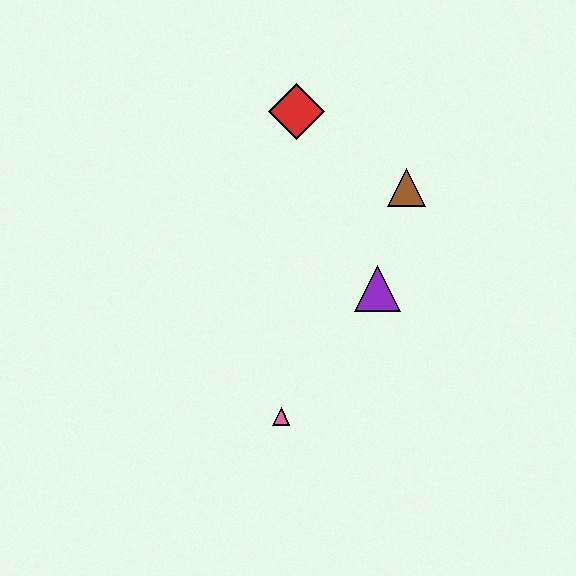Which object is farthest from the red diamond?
The pink triangle is farthest from the red diamond.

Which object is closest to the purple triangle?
The brown triangle is closest to the purple triangle.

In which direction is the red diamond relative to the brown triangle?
The red diamond is to the left of the brown triangle.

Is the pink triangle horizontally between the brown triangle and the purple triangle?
No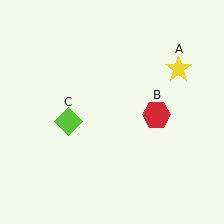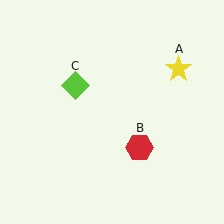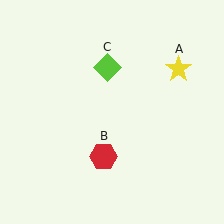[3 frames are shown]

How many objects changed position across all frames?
2 objects changed position: red hexagon (object B), lime diamond (object C).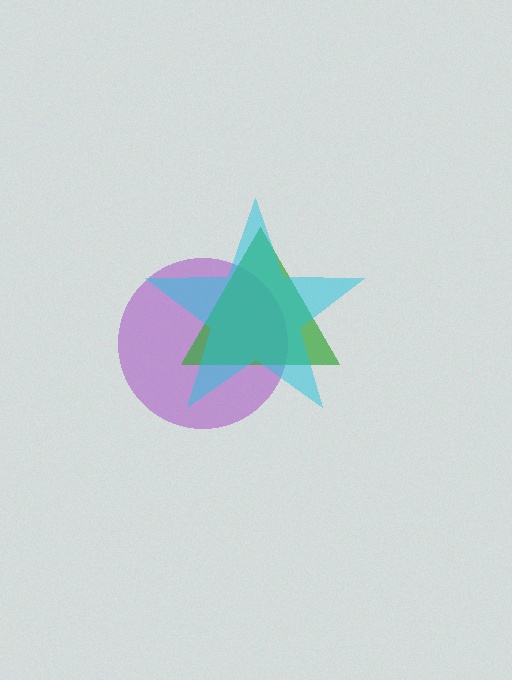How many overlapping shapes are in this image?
There are 3 overlapping shapes in the image.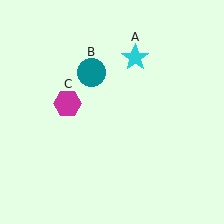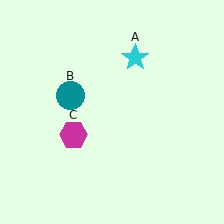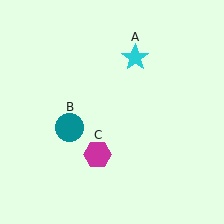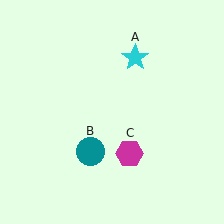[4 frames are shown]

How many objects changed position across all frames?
2 objects changed position: teal circle (object B), magenta hexagon (object C).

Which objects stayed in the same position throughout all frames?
Cyan star (object A) remained stationary.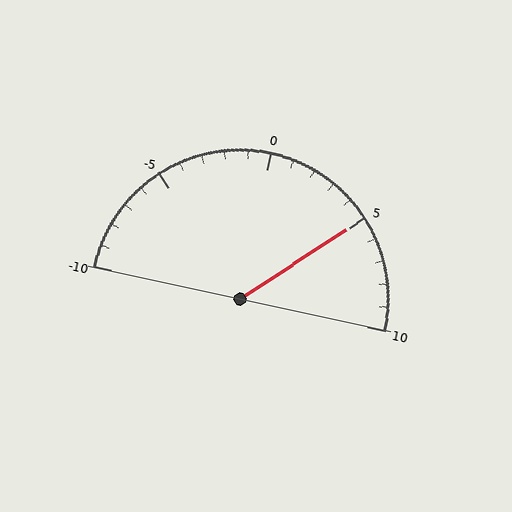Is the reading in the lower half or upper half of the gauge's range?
The reading is in the upper half of the range (-10 to 10).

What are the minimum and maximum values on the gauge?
The gauge ranges from -10 to 10.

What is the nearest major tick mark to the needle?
The nearest major tick mark is 5.